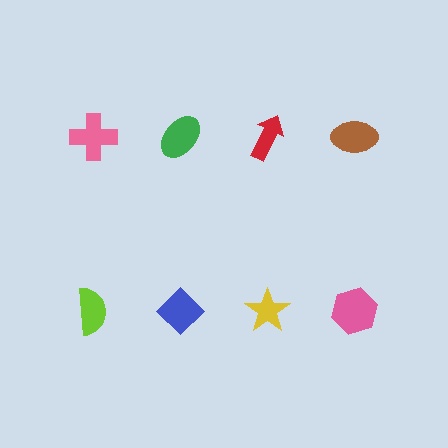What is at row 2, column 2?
A blue diamond.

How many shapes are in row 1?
4 shapes.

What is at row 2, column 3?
A yellow star.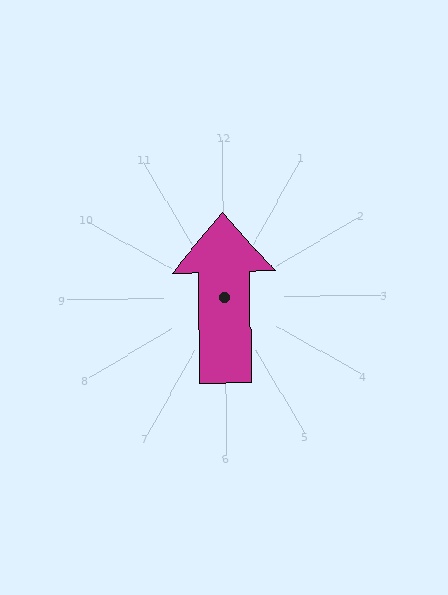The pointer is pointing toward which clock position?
Roughly 12 o'clock.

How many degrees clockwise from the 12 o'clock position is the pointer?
Approximately 360 degrees.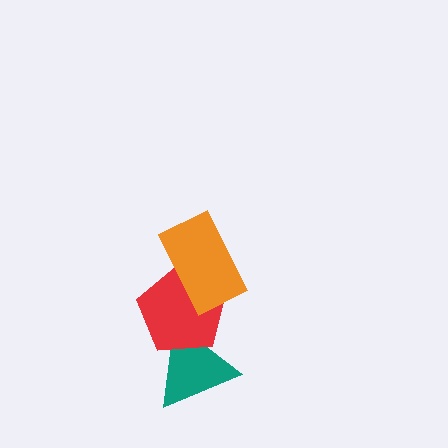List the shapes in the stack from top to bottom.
From top to bottom: the orange rectangle, the red pentagon, the teal triangle.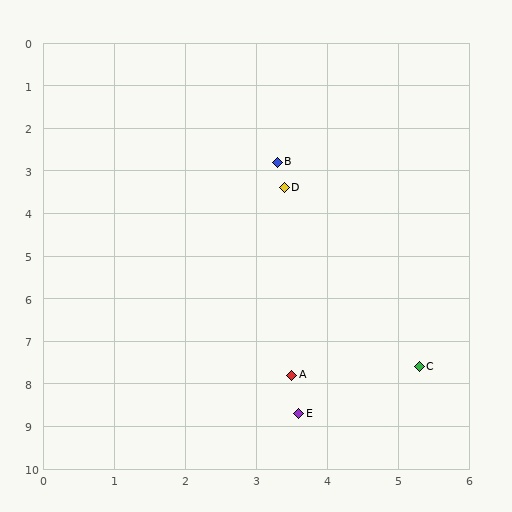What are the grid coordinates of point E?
Point E is at approximately (3.6, 8.7).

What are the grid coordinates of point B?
Point B is at approximately (3.3, 2.8).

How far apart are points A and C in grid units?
Points A and C are about 1.8 grid units apart.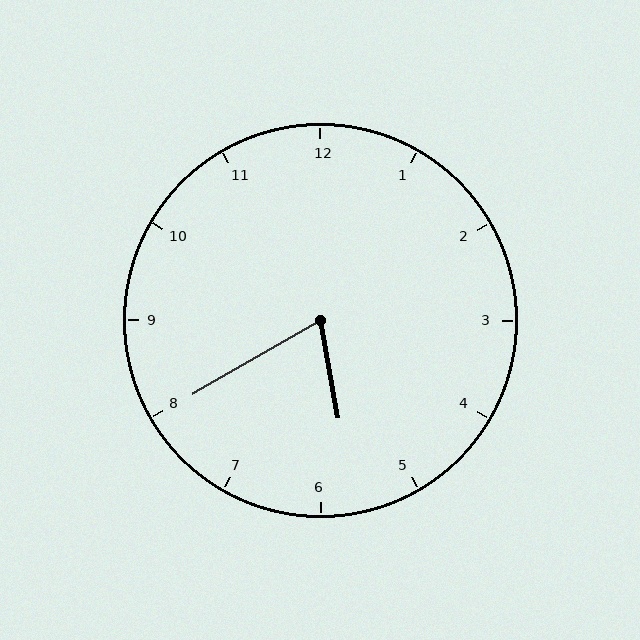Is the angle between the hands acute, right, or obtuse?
It is acute.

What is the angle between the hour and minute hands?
Approximately 70 degrees.